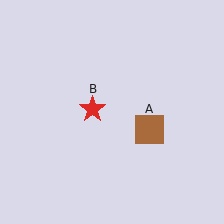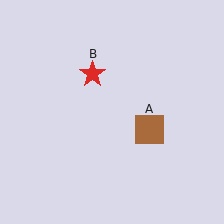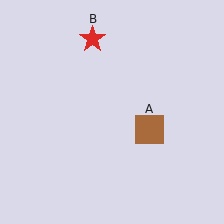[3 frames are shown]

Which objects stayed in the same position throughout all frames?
Brown square (object A) remained stationary.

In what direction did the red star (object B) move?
The red star (object B) moved up.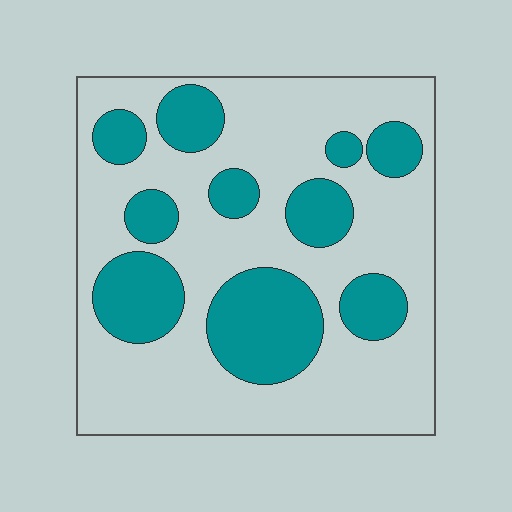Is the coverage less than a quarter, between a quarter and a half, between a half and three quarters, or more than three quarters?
Between a quarter and a half.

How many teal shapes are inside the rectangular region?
10.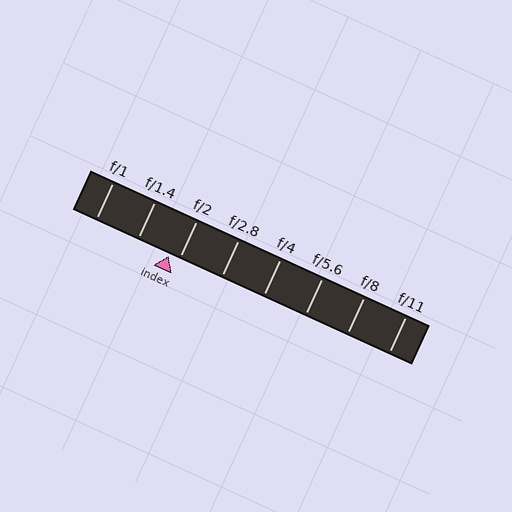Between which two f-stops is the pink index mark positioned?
The index mark is between f/1.4 and f/2.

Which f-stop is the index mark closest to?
The index mark is closest to f/2.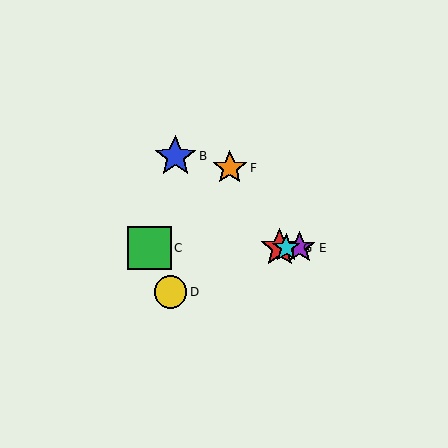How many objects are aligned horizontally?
4 objects (A, C, E, G) are aligned horizontally.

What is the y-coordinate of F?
Object F is at y≈168.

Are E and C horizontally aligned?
Yes, both are at y≈248.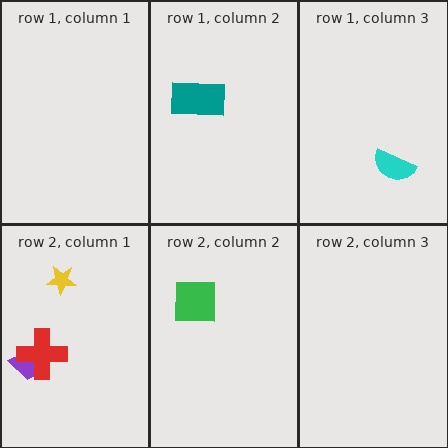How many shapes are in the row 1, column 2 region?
1.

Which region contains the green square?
The row 2, column 2 region.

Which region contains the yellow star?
The row 2, column 1 region.